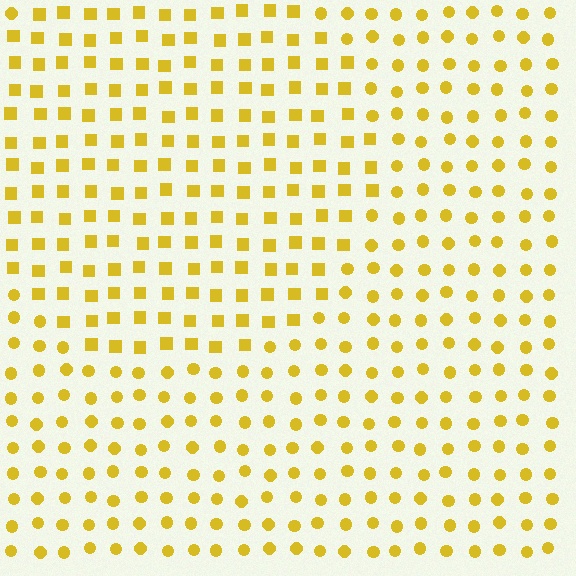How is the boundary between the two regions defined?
The boundary is defined by a change in element shape: squares inside vs. circles outside. All elements share the same color and spacing.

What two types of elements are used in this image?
The image uses squares inside the circle region and circles outside it.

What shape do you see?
I see a circle.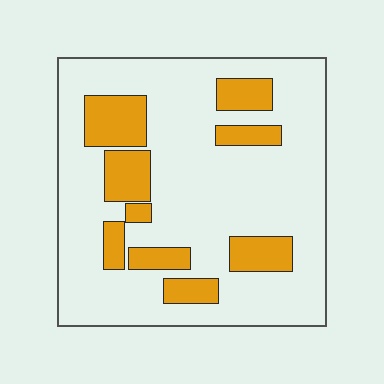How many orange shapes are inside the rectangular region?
9.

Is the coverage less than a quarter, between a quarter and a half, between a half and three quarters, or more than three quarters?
Less than a quarter.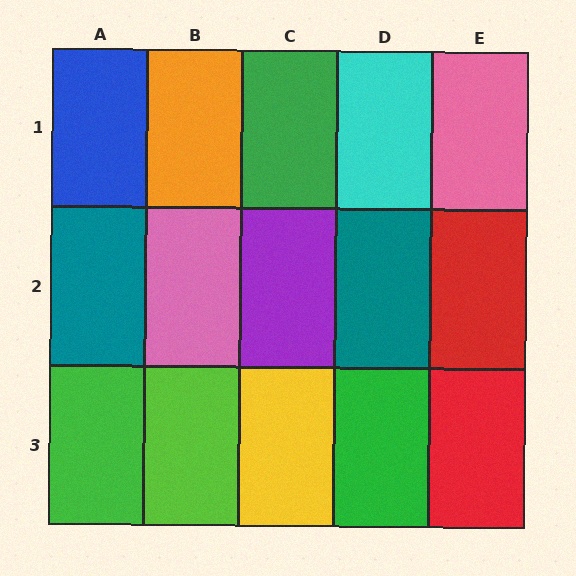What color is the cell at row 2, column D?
Teal.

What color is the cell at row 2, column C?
Purple.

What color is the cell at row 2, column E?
Red.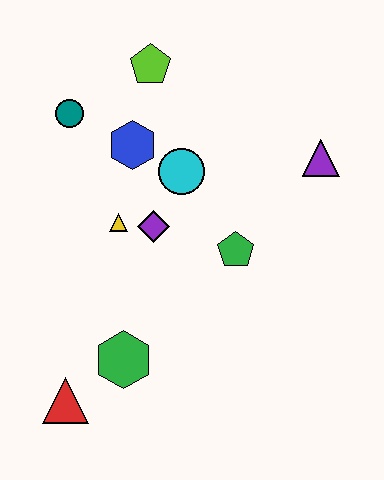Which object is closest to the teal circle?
The blue hexagon is closest to the teal circle.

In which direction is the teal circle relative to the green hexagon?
The teal circle is above the green hexagon.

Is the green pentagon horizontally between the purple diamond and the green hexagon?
No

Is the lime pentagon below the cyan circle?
No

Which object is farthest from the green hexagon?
The lime pentagon is farthest from the green hexagon.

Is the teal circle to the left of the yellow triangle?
Yes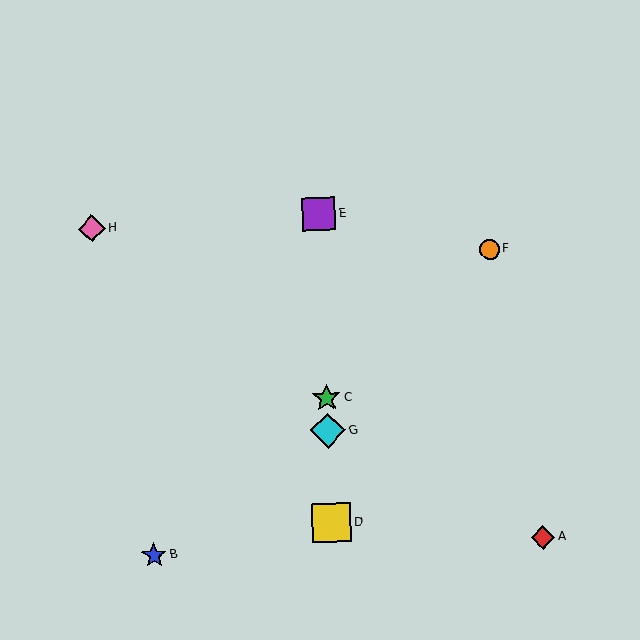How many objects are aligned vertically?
4 objects (C, D, E, G) are aligned vertically.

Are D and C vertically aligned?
Yes, both are at x≈332.